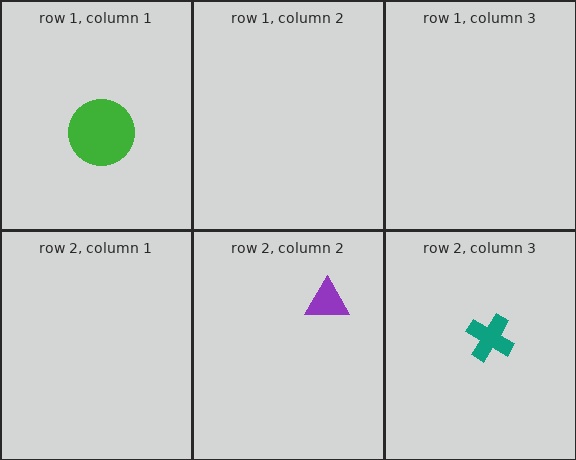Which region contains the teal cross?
The row 2, column 3 region.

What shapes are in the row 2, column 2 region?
The purple triangle.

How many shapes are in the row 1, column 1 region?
1.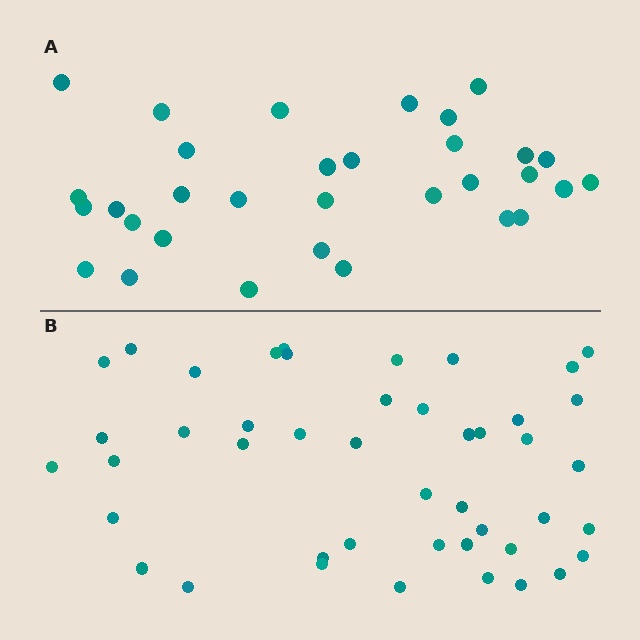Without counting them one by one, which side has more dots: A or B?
Region B (the bottom region) has more dots.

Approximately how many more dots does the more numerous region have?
Region B has approximately 15 more dots than region A.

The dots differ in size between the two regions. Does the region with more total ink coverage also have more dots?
No. Region A has more total ink coverage because its dots are larger, but region B actually contains more individual dots. Total area can be misleading — the number of items is what matters here.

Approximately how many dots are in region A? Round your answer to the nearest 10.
About 30 dots. (The exact count is 32, which rounds to 30.)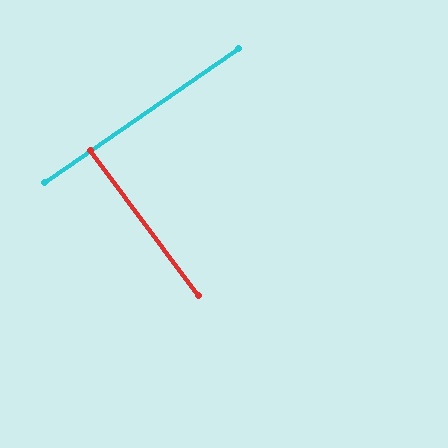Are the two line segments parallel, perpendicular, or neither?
Perpendicular — they meet at approximately 88°.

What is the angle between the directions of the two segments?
Approximately 88 degrees.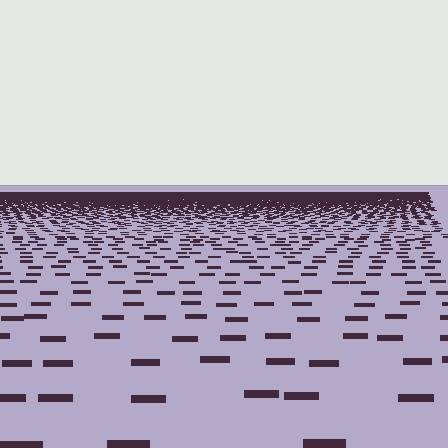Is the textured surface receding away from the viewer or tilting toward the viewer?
The surface is receding away from the viewer. Texture elements get smaller and denser toward the top.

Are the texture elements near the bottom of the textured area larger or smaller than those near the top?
Larger. Near the bottom, elements are closer to the viewer and appear at a bigger on-screen size.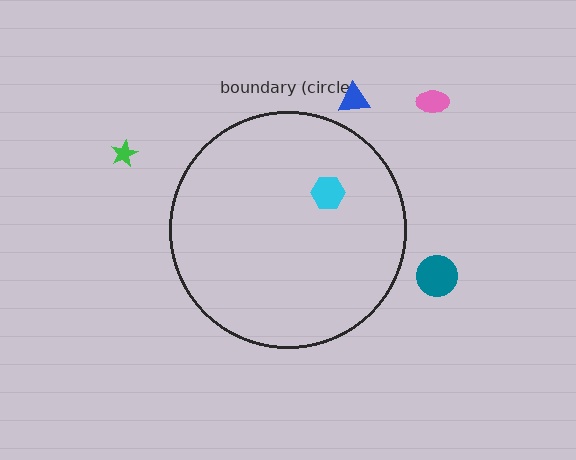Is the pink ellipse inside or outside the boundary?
Outside.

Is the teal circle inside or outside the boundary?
Outside.